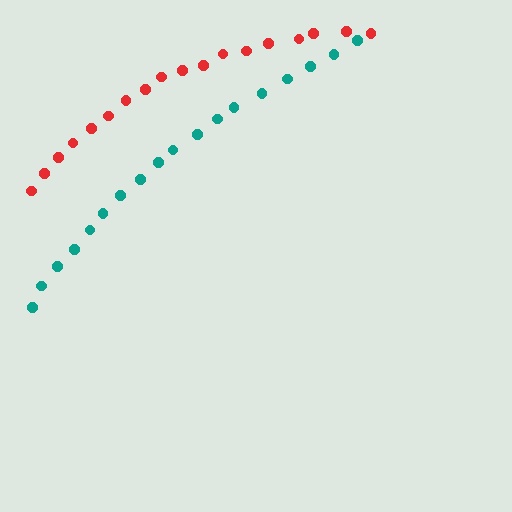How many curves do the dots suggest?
There are 2 distinct paths.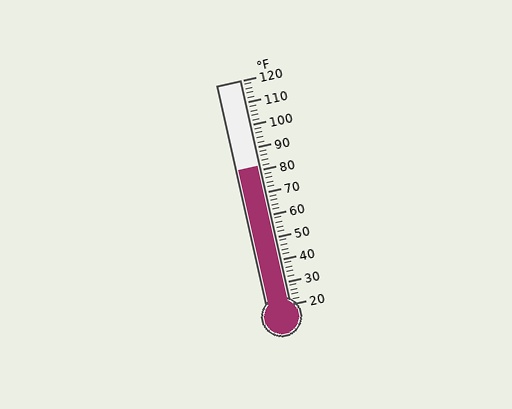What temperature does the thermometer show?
The thermometer shows approximately 82°F.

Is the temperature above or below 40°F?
The temperature is above 40°F.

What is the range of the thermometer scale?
The thermometer scale ranges from 20°F to 120°F.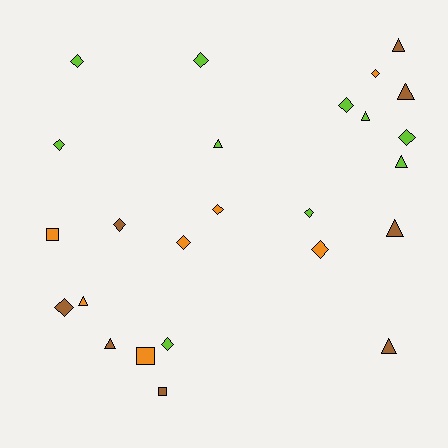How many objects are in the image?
There are 25 objects.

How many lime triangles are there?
There are 3 lime triangles.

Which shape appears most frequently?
Diamond, with 13 objects.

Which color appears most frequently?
Lime, with 10 objects.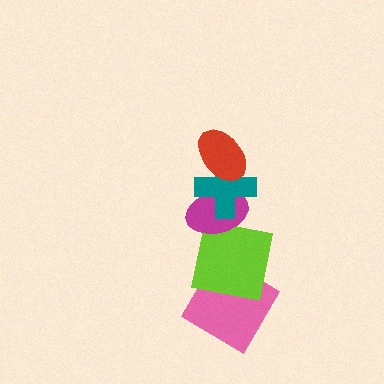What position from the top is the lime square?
The lime square is 4th from the top.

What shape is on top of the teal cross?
The red ellipse is on top of the teal cross.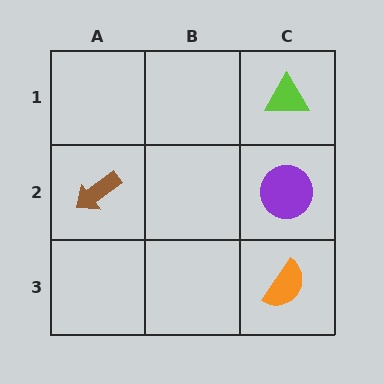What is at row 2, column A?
A brown arrow.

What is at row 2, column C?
A purple circle.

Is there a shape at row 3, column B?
No, that cell is empty.